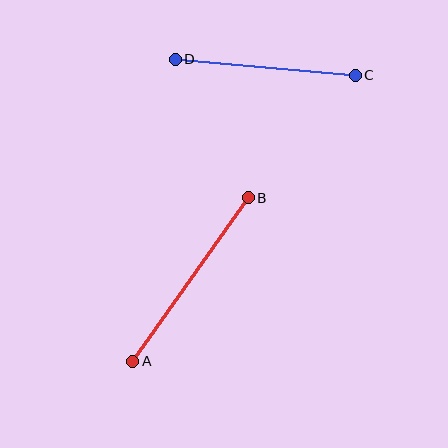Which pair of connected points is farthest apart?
Points A and B are farthest apart.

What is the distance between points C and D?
The distance is approximately 180 pixels.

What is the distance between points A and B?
The distance is approximately 200 pixels.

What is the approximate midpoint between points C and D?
The midpoint is at approximately (265, 67) pixels.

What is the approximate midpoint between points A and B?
The midpoint is at approximately (191, 279) pixels.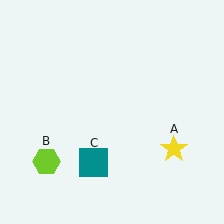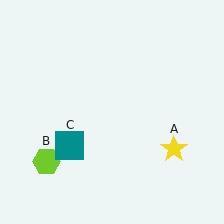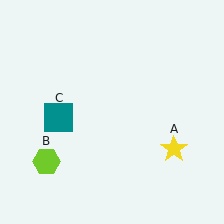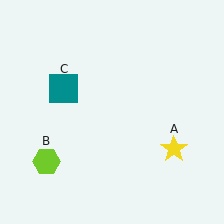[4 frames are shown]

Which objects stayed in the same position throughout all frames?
Yellow star (object A) and lime hexagon (object B) remained stationary.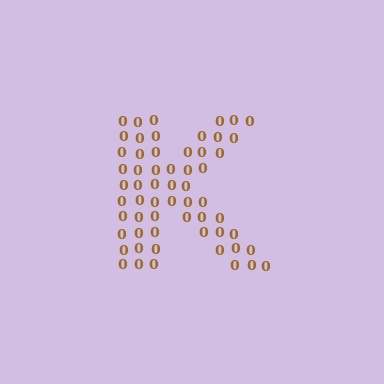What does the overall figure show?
The overall figure shows the letter K.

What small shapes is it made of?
It is made of small digit 0's.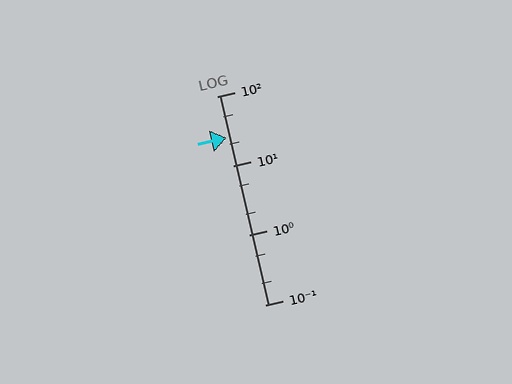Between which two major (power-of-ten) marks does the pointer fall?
The pointer is between 10 and 100.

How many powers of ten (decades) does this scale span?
The scale spans 3 decades, from 0.1 to 100.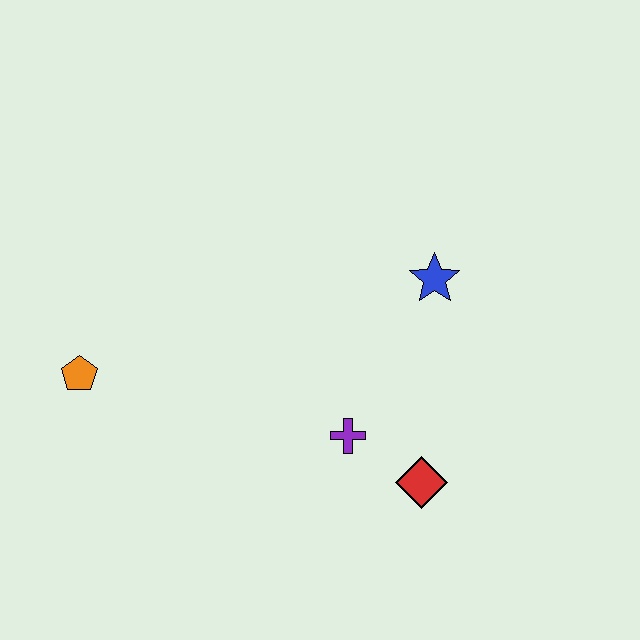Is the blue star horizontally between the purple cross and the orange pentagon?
No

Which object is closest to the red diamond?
The purple cross is closest to the red diamond.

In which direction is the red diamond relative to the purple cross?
The red diamond is to the right of the purple cross.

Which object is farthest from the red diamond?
The orange pentagon is farthest from the red diamond.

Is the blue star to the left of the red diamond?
No